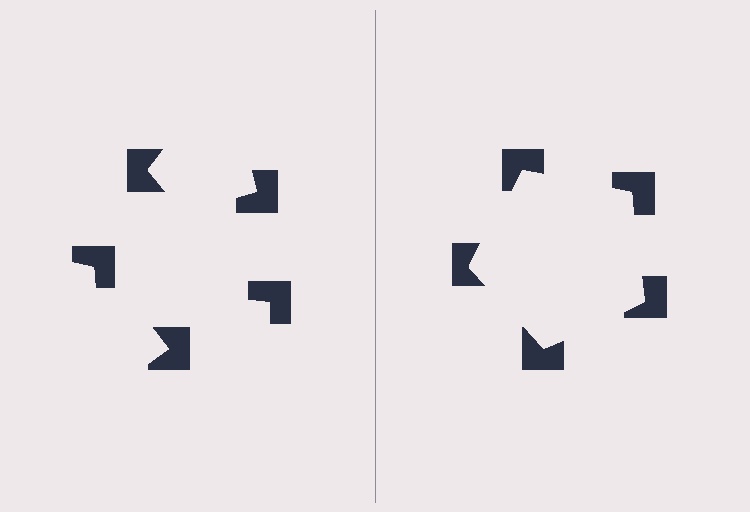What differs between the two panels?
The notched squares are positioned identically on both sides; only the wedge orientations differ. On the right they align to a pentagon; on the left they are misaligned.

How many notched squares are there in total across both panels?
10 — 5 on each side.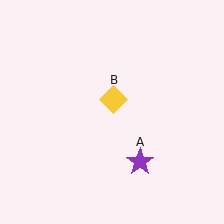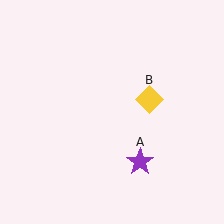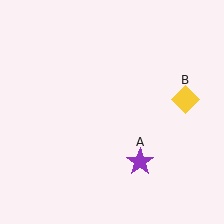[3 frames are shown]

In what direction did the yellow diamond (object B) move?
The yellow diamond (object B) moved right.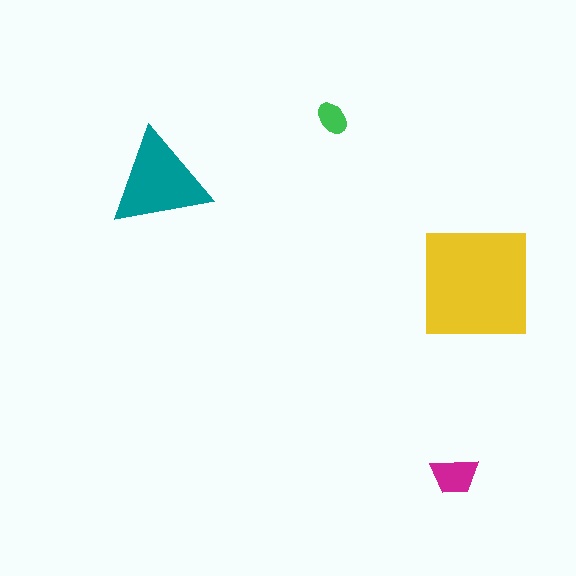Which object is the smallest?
The green ellipse.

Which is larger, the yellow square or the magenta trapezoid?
The yellow square.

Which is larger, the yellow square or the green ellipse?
The yellow square.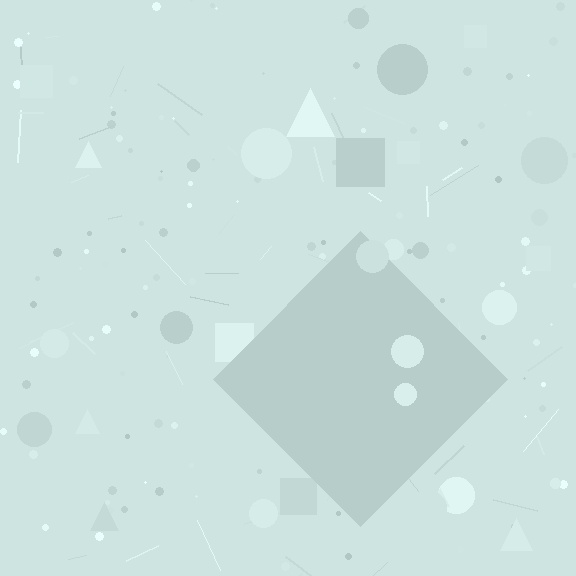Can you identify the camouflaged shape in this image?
The camouflaged shape is a diamond.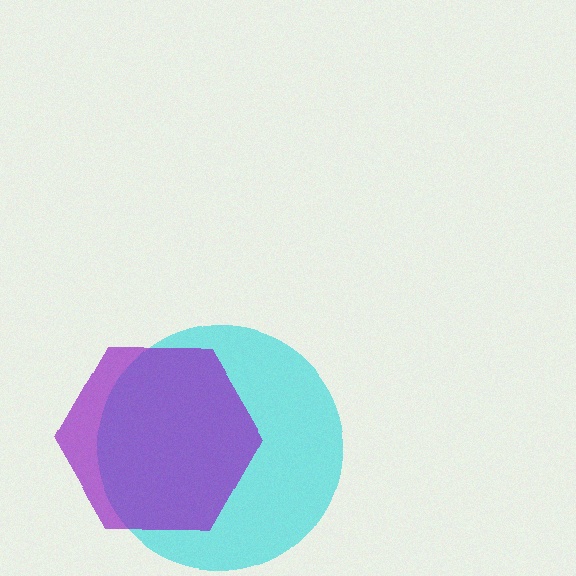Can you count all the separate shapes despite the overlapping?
Yes, there are 2 separate shapes.